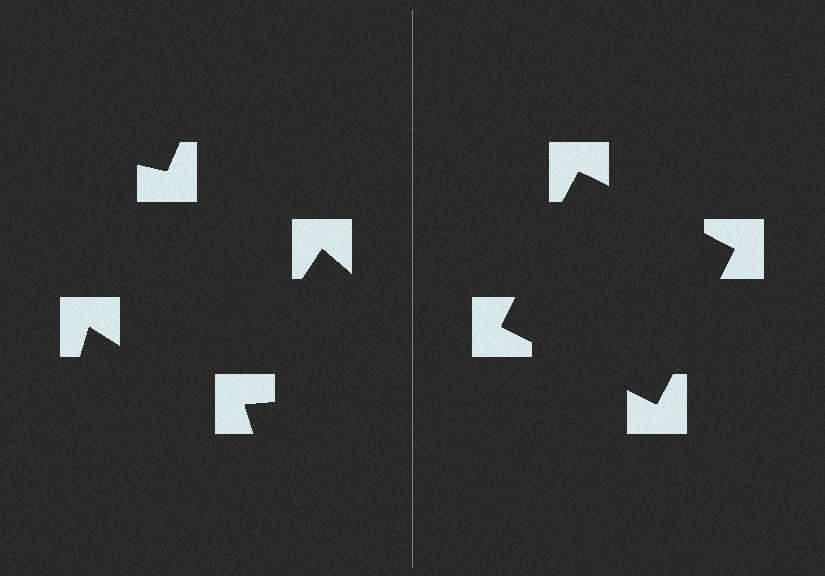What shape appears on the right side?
An illusory square.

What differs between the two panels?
The notched squares are positioned identically on both sides; only the wedge orientations differ. On the right they align to a square; on the left they are misaligned.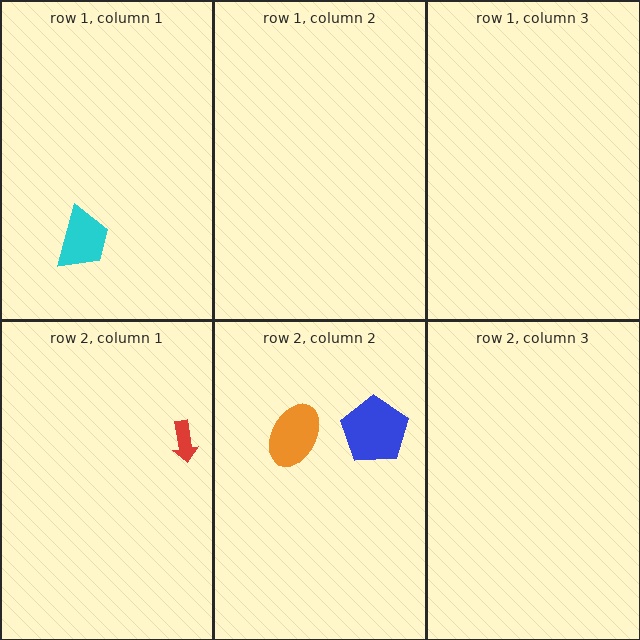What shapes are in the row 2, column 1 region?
The red arrow.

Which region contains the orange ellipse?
The row 2, column 2 region.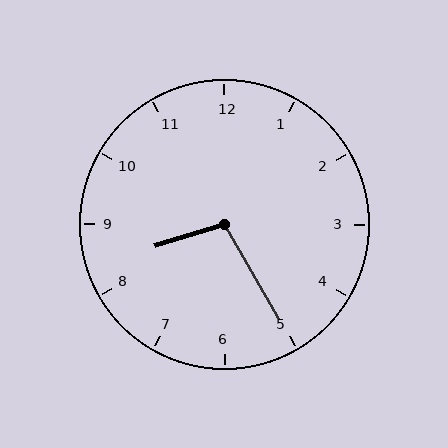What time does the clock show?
8:25.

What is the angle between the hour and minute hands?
Approximately 102 degrees.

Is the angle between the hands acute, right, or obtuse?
It is obtuse.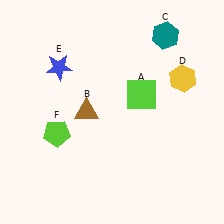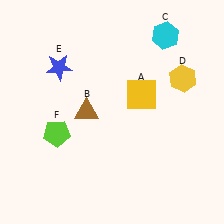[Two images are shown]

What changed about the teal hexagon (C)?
In Image 1, C is teal. In Image 2, it changed to cyan.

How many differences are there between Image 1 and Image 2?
There are 2 differences between the two images.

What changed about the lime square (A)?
In Image 1, A is lime. In Image 2, it changed to yellow.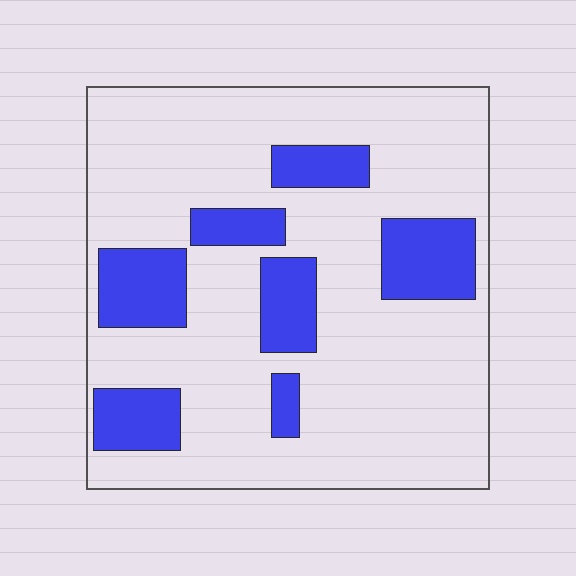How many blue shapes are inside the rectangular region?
7.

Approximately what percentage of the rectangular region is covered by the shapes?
Approximately 20%.